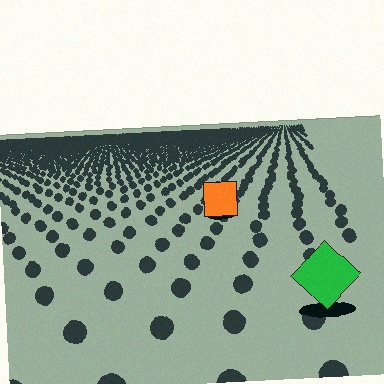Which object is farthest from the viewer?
The orange square is farthest from the viewer. It appears smaller and the ground texture around it is denser.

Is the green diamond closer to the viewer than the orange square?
Yes. The green diamond is closer — you can tell from the texture gradient: the ground texture is coarser near it.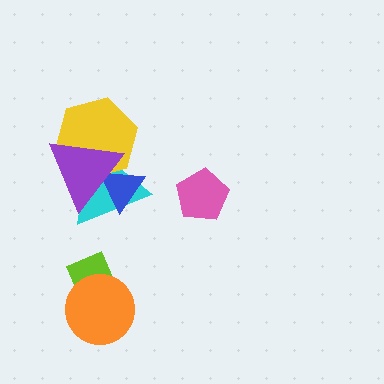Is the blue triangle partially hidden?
Yes, it is partially covered by another shape.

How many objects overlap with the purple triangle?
3 objects overlap with the purple triangle.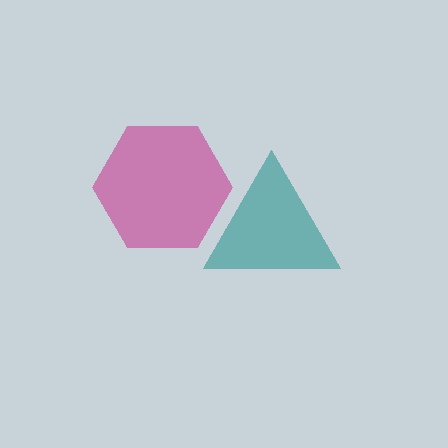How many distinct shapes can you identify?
There are 2 distinct shapes: a teal triangle, a magenta hexagon.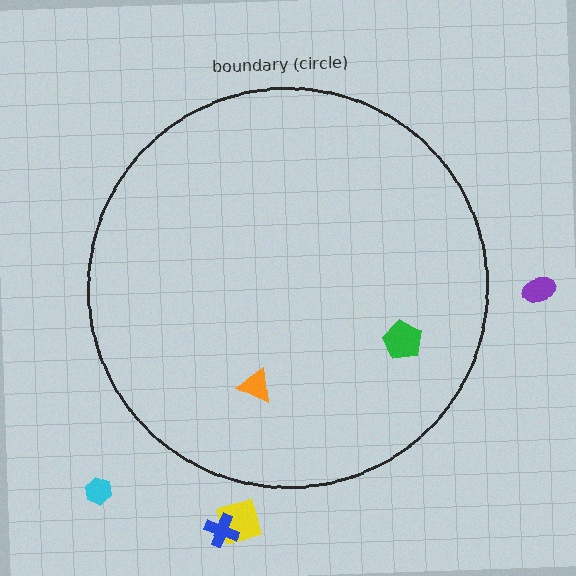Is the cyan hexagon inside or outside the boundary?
Outside.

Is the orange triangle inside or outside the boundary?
Inside.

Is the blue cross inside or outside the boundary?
Outside.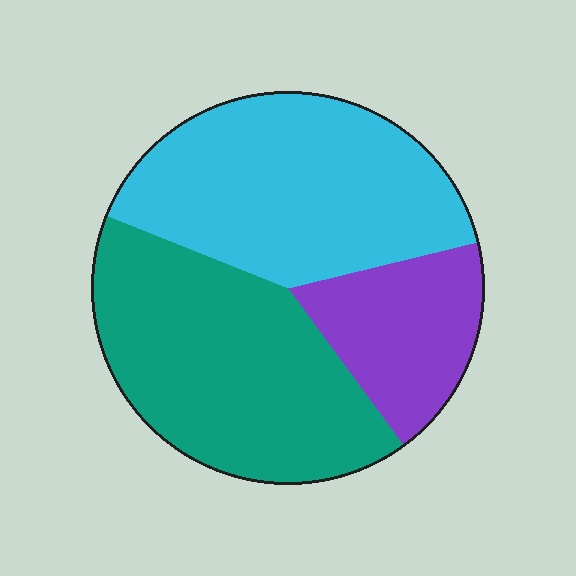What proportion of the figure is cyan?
Cyan takes up about two fifths (2/5) of the figure.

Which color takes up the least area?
Purple, at roughly 20%.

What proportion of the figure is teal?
Teal takes up about two fifths (2/5) of the figure.